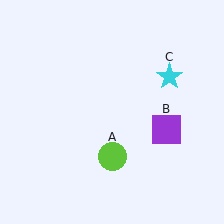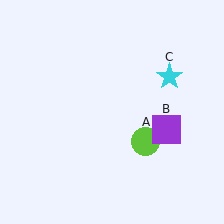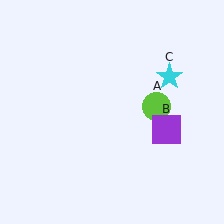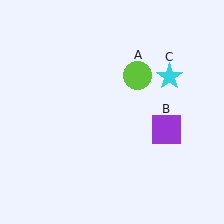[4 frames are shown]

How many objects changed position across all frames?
1 object changed position: lime circle (object A).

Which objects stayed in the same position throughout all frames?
Purple square (object B) and cyan star (object C) remained stationary.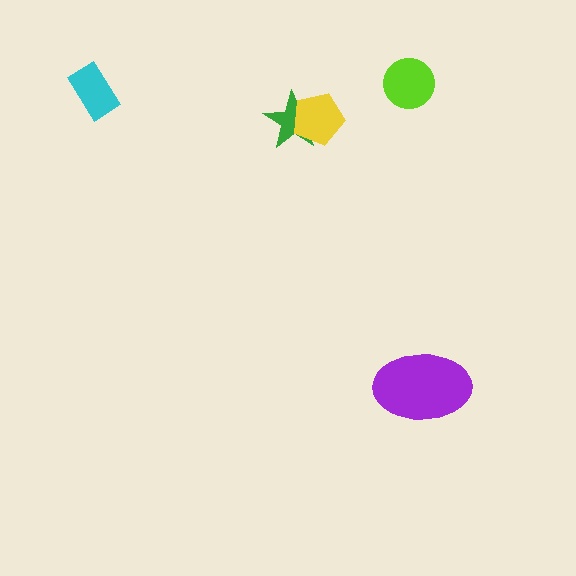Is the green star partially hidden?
Yes, it is partially covered by another shape.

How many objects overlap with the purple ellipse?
0 objects overlap with the purple ellipse.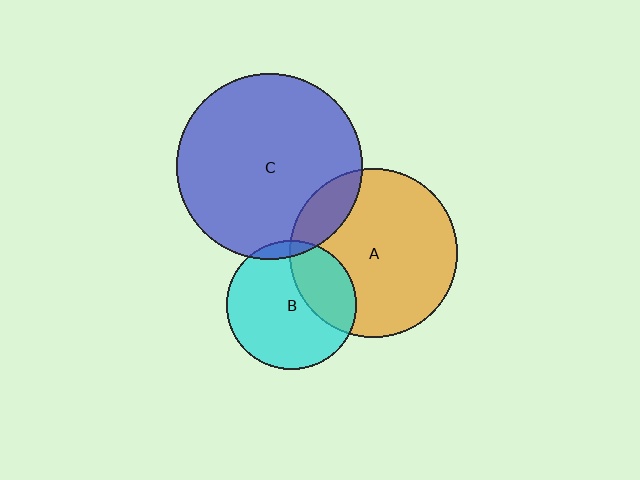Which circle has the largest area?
Circle C (blue).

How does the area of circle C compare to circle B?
Approximately 2.1 times.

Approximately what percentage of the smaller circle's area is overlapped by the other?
Approximately 5%.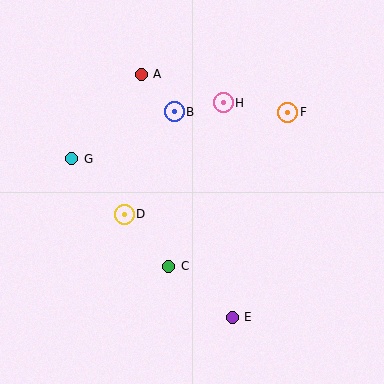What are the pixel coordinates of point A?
Point A is at (141, 74).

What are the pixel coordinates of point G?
Point G is at (72, 159).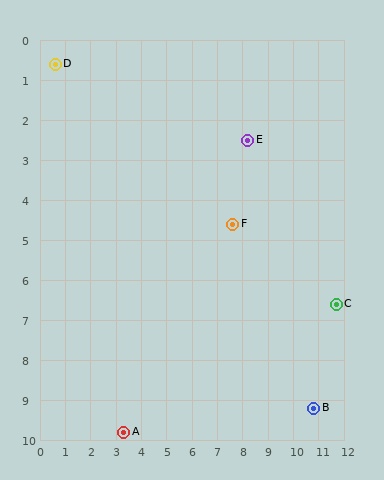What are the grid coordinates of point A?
Point A is at approximately (3.3, 9.8).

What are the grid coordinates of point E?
Point E is at approximately (8.2, 2.5).